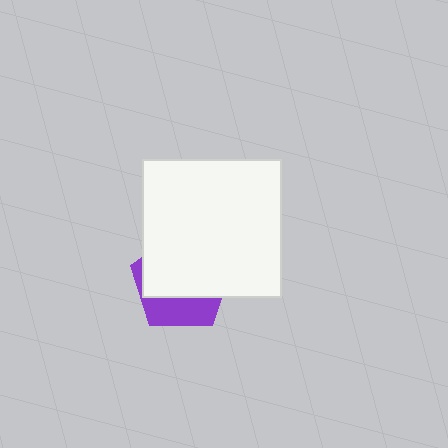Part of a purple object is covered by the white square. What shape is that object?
It is a pentagon.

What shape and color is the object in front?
The object in front is a white square.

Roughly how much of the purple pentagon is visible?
A small part of it is visible (roughly 33%).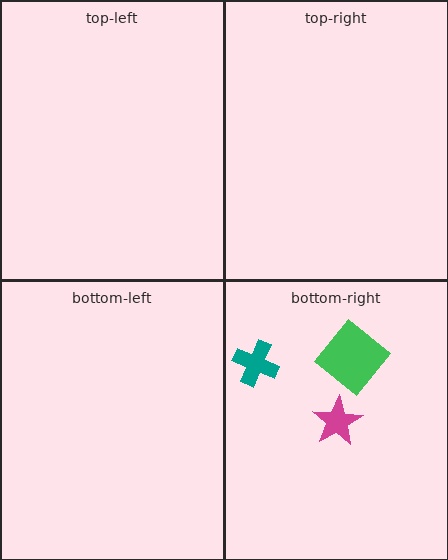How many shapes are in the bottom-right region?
3.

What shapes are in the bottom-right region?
The green diamond, the teal cross, the magenta star.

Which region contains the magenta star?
The bottom-right region.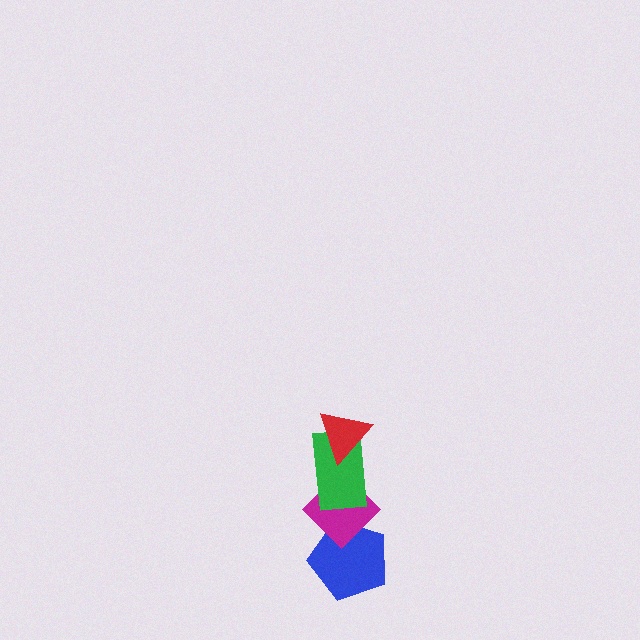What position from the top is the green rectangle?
The green rectangle is 2nd from the top.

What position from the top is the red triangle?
The red triangle is 1st from the top.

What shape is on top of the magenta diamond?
The green rectangle is on top of the magenta diamond.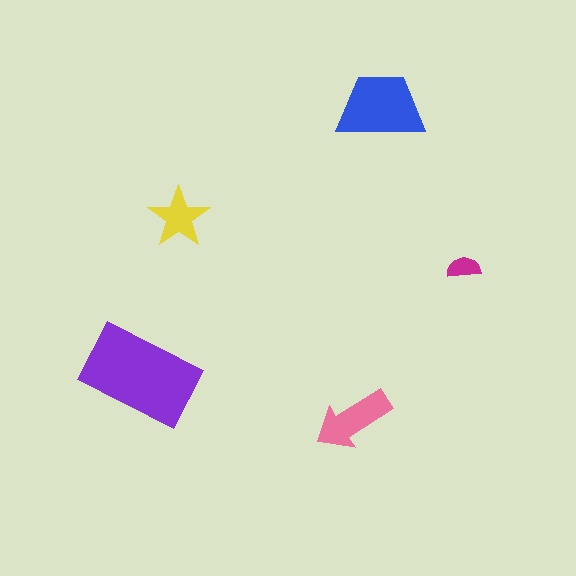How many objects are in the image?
There are 5 objects in the image.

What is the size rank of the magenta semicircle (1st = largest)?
5th.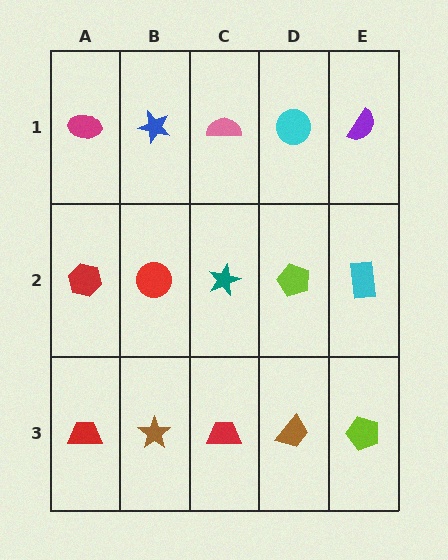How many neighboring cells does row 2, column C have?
4.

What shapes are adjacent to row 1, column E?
A cyan rectangle (row 2, column E), a cyan circle (row 1, column D).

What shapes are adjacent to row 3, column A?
A red hexagon (row 2, column A), a brown star (row 3, column B).